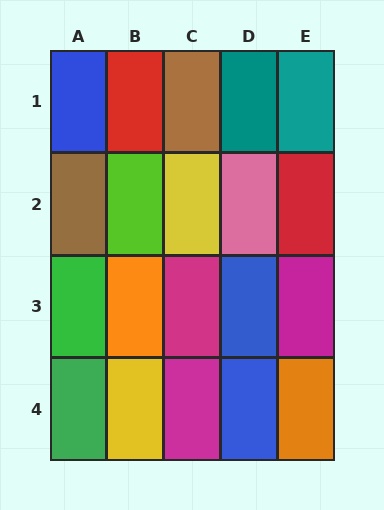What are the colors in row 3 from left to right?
Green, orange, magenta, blue, magenta.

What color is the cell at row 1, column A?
Blue.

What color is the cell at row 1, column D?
Teal.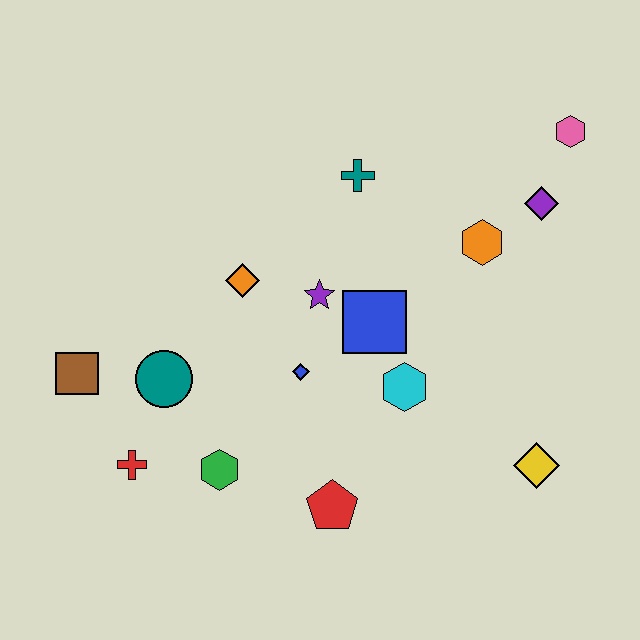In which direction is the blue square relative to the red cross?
The blue square is to the right of the red cross.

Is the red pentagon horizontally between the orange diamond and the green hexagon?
No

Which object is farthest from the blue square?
The brown square is farthest from the blue square.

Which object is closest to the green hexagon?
The red cross is closest to the green hexagon.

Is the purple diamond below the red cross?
No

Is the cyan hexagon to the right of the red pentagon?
Yes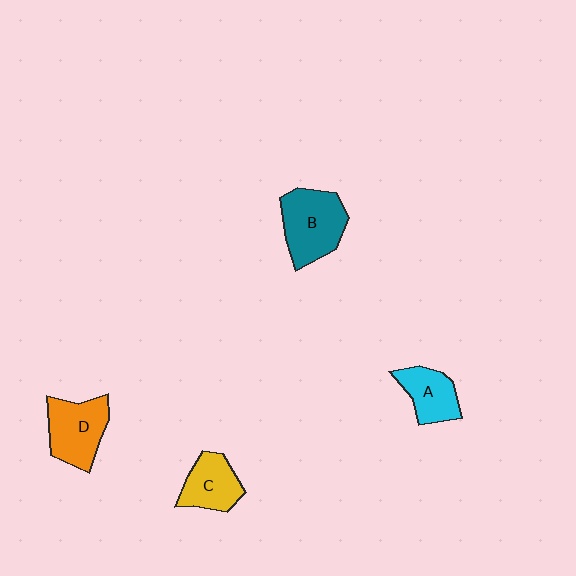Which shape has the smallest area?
Shape A (cyan).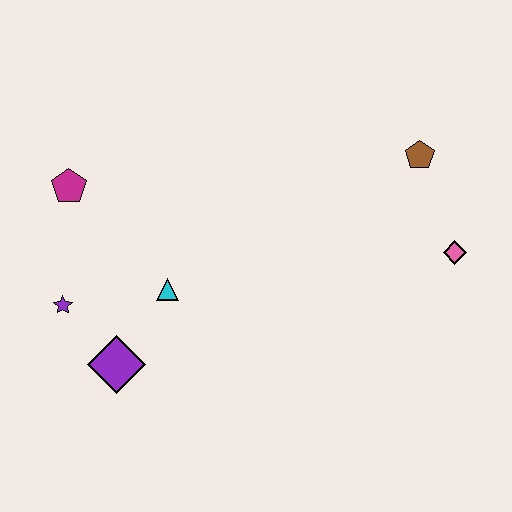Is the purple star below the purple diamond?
No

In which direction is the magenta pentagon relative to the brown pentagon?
The magenta pentagon is to the left of the brown pentagon.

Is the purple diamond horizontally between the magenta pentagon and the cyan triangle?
Yes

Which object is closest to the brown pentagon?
The pink diamond is closest to the brown pentagon.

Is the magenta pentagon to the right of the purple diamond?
No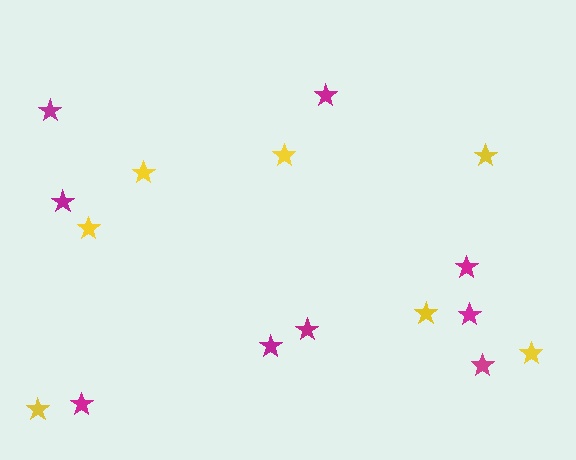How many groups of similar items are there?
There are 2 groups: one group of magenta stars (9) and one group of yellow stars (7).